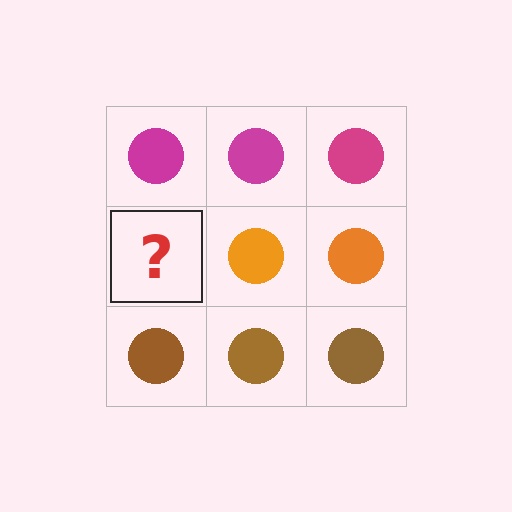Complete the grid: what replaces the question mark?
The question mark should be replaced with an orange circle.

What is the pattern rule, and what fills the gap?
The rule is that each row has a consistent color. The gap should be filled with an orange circle.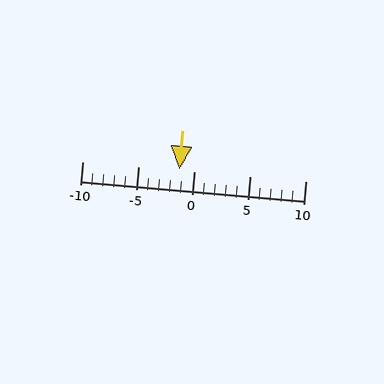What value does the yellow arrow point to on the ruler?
The yellow arrow points to approximately -1.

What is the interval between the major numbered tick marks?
The major tick marks are spaced 5 units apart.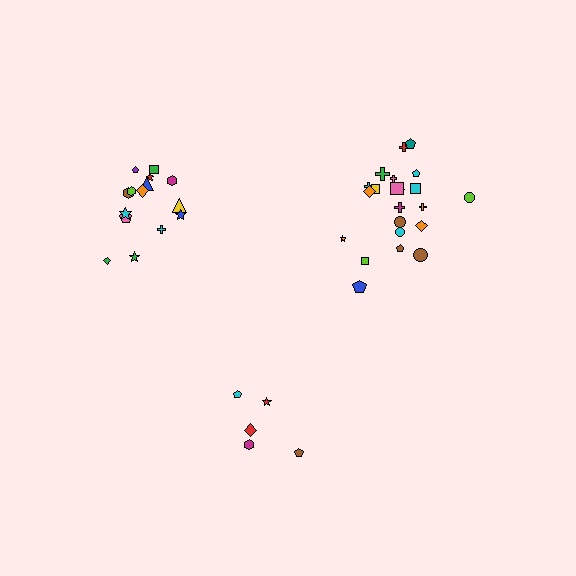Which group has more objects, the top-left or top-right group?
The top-right group.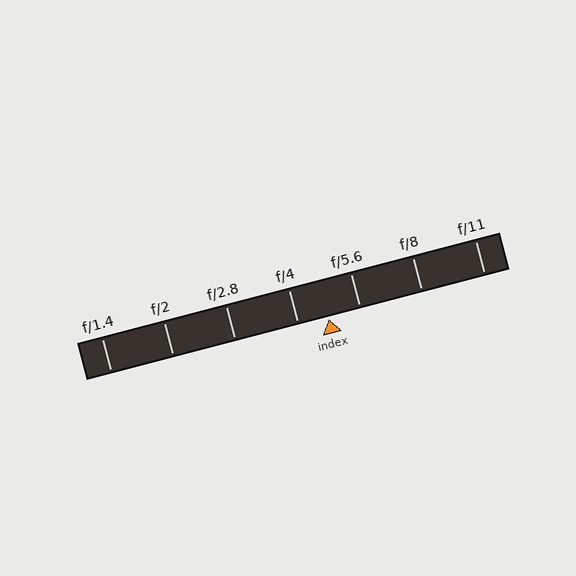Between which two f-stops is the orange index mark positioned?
The index mark is between f/4 and f/5.6.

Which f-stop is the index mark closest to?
The index mark is closest to f/4.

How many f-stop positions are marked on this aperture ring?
There are 7 f-stop positions marked.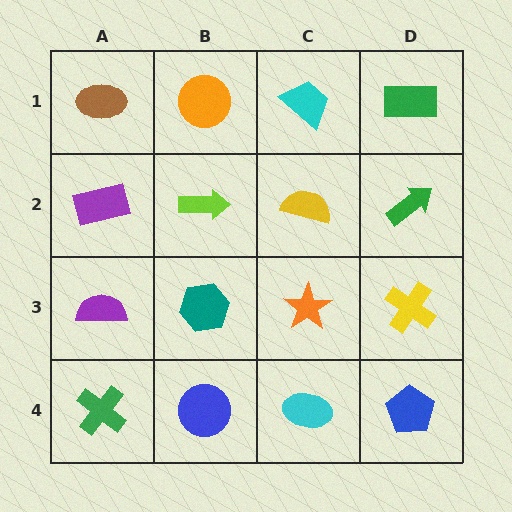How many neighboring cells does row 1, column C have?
3.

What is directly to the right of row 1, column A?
An orange circle.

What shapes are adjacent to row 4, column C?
An orange star (row 3, column C), a blue circle (row 4, column B), a blue pentagon (row 4, column D).